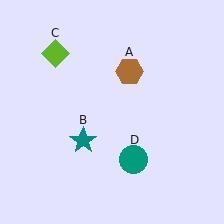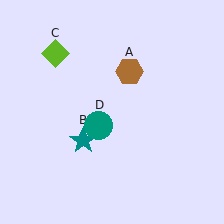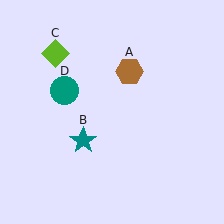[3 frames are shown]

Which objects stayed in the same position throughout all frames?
Brown hexagon (object A) and teal star (object B) and lime diamond (object C) remained stationary.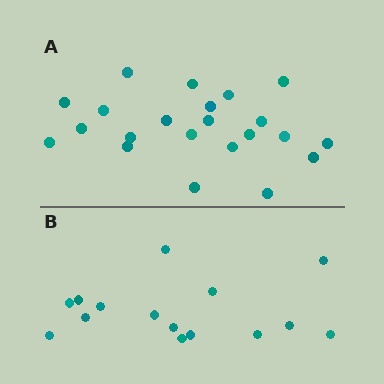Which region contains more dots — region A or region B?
Region A (the top region) has more dots.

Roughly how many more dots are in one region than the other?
Region A has roughly 8 or so more dots than region B.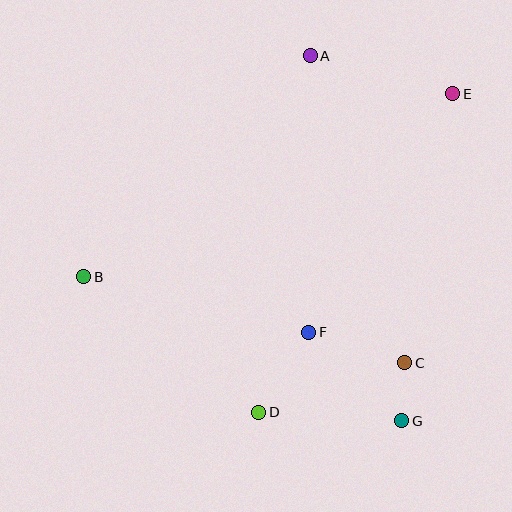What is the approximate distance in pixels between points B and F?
The distance between B and F is approximately 231 pixels.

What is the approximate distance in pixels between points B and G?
The distance between B and G is approximately 349 pixels.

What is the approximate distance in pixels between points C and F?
The distance between C and F is approximately 101 pixels.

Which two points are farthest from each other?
Points B and E are farthest from each other.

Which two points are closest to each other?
Points C and G are closest to each other.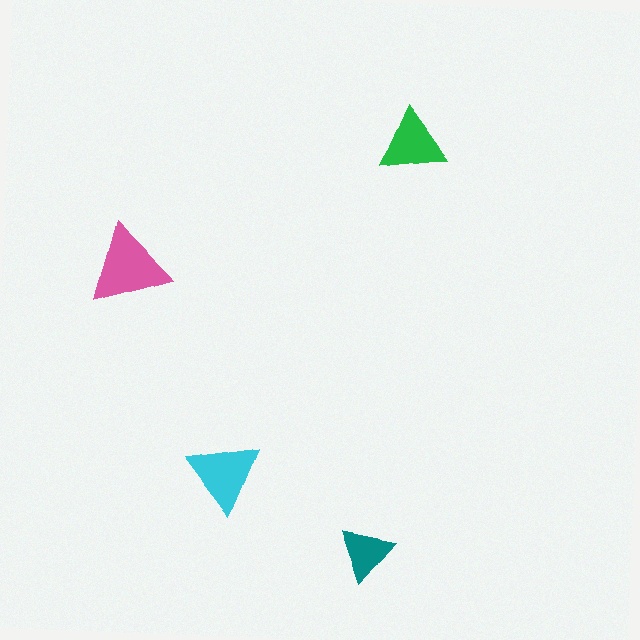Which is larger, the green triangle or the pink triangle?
The pink one.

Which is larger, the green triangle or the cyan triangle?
The cyan one.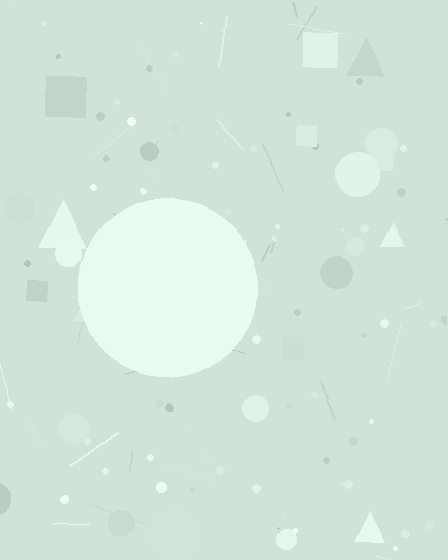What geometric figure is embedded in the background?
A circle is embedded in the background.